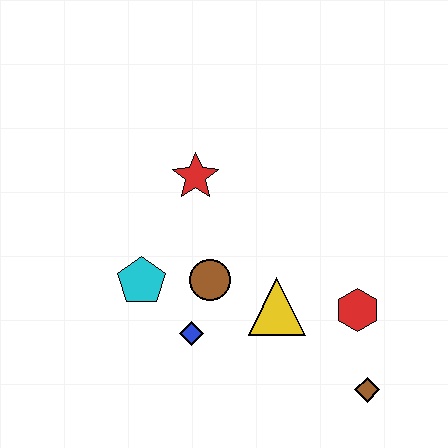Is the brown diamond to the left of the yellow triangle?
No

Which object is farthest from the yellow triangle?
The red star is farthest from the yellow triangle.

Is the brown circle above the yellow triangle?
Yes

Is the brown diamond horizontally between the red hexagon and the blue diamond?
No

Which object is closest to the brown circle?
The blue diamond is closest to the brown circle.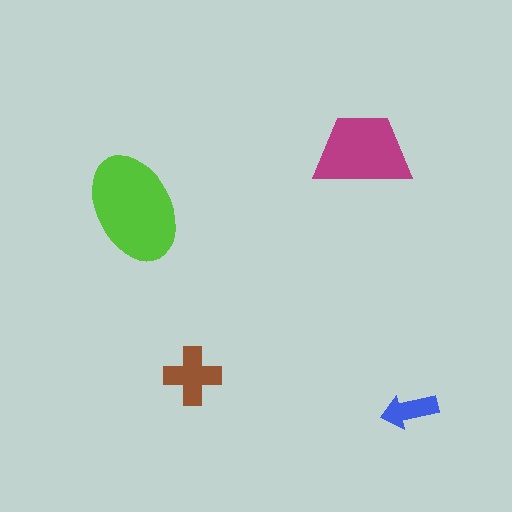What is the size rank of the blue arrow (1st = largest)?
4th.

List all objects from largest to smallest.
The lime ellipse, the magenta trapezoid, the brown cross, the blue arrow.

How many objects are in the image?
There are 4 objects in the image.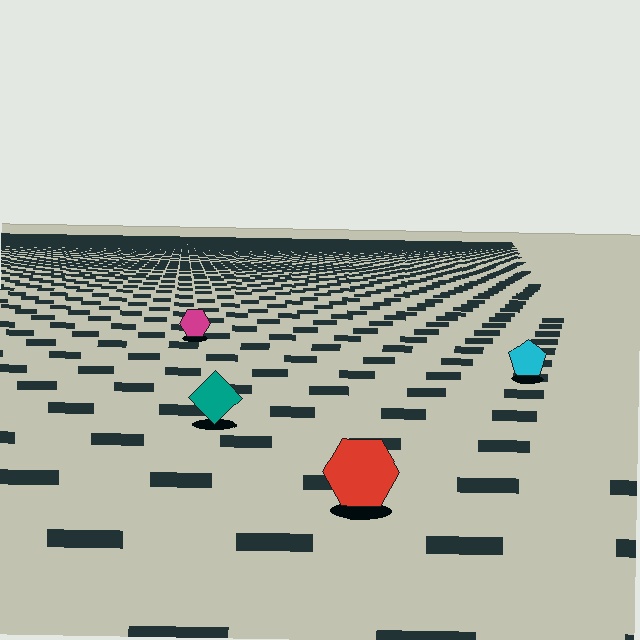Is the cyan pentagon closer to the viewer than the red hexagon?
No. The red hexagon is closer — you can tell from the texture gradient: the ground texture is coarser near it.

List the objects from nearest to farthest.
From nearest to farthest: the red hexagon, the teal diamond, the cyan pentagon, the magenta hexagon.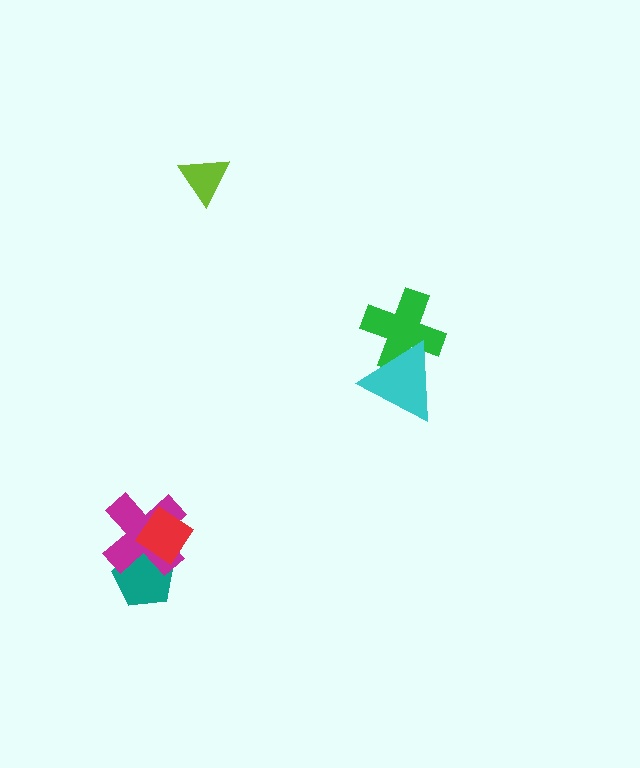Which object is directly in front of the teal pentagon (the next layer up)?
The magenta cross is directly in front of the teal pentagon.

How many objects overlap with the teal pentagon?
2 objects overlap with the teal pentagon.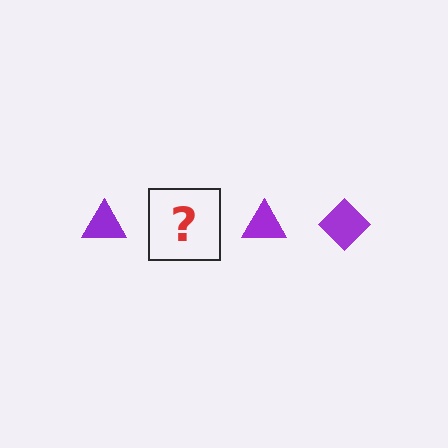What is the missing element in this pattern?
The missing element is a purple diamond.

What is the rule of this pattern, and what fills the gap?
The rule is that the pattern cycles through triangle, diamond shapes in purple. The gap should be filled with a purple diamond.